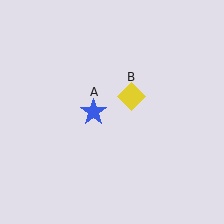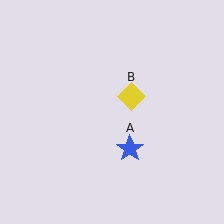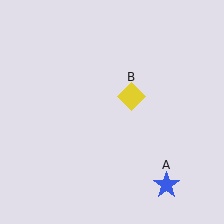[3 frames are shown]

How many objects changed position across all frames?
1 object changed position: blue star (object A).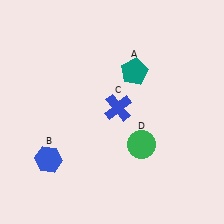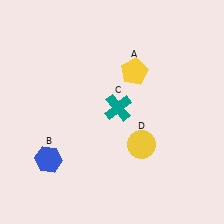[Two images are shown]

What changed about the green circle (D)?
In Image 1, D is green. In Image 2, it changed to yellow.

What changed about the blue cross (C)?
In Image 1, C is blue. In Image 2, it changed to teal.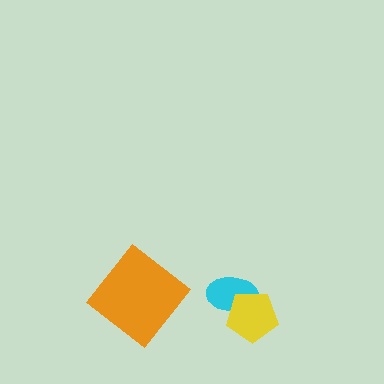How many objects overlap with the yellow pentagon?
1 object overlaps with the yellow pentagon.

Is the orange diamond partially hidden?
No, no other shape covers it.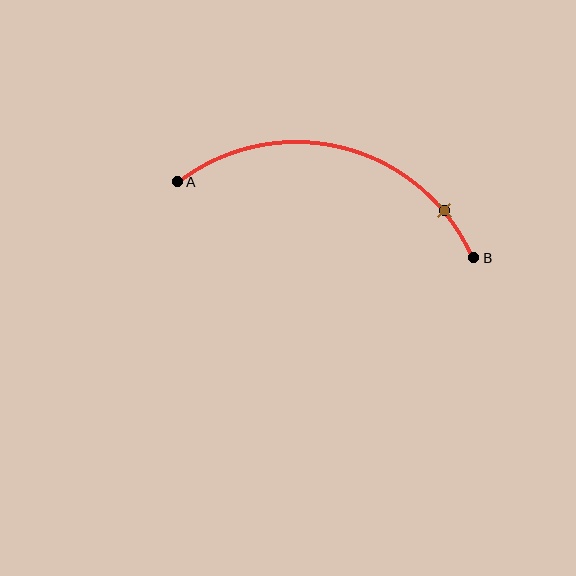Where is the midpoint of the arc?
The arc midpoint is the point on the curve farthest from the straight line joining A and B. It sits above that line.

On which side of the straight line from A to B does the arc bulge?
The arc bulges above the straight line connecting A and B.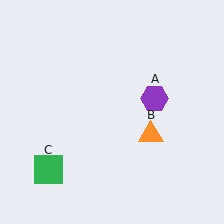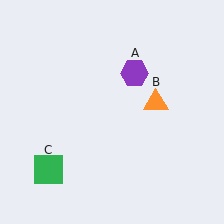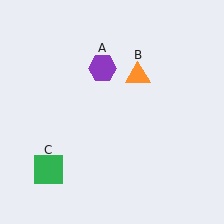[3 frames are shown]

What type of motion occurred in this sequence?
The purple hexagon (object A), orange triangle (object B) rotated counterclockwise around the center of the scene.